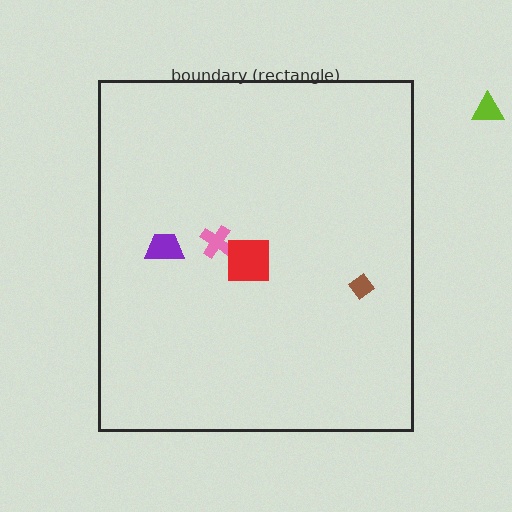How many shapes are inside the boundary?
4 inside, 1 outside.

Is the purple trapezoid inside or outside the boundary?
Inside.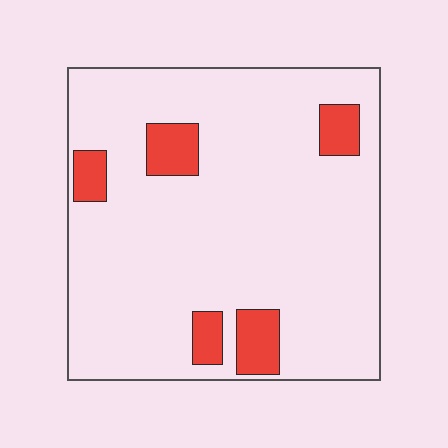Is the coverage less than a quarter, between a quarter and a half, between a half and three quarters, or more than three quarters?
Less than a quarter.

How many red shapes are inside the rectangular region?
5.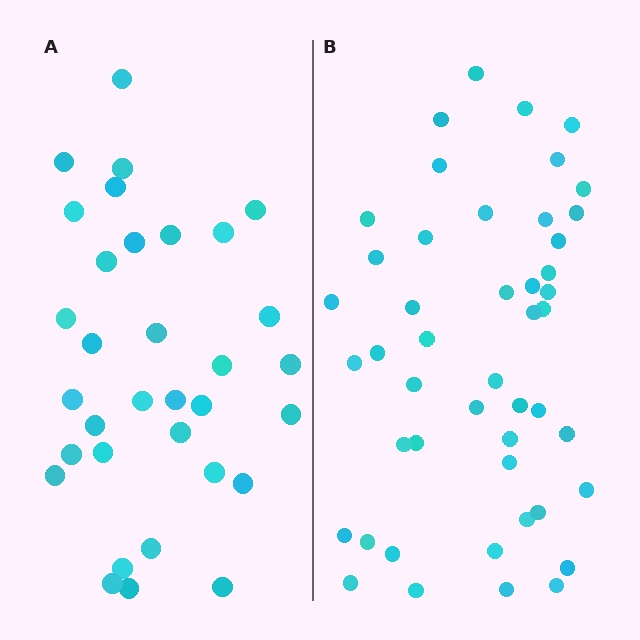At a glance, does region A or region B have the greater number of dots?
Region B (the right region) has more dots.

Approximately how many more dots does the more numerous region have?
Region B has approximately 15 more dots than region A.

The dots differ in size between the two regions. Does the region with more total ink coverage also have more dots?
No. Region A has more total ink coverage because its dots are larger, but region B actually contains more individual dots. Total area can be misleading — the number of items is what matters here.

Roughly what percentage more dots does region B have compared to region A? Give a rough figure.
About 40% more.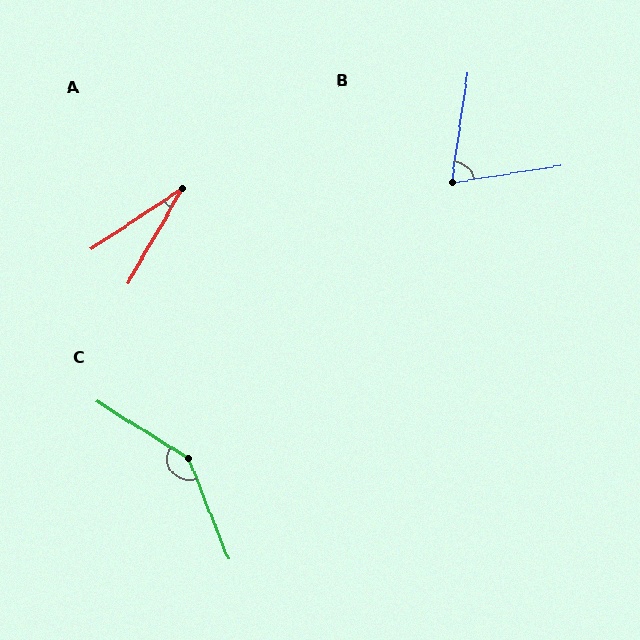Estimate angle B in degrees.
Approximately 73 degrees.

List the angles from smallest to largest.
A (27°), B (73°), C (144°).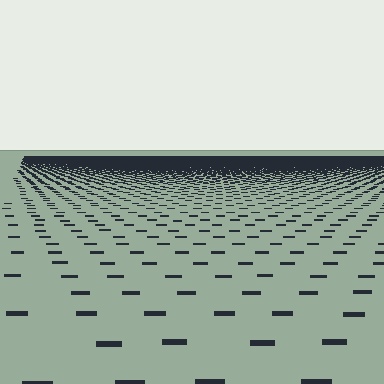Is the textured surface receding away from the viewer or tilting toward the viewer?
The surface is receding away from the viewer. Texture elements get smaller and denser toward the top.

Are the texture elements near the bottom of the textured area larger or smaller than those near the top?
Larger. Near the bottom, elements are closer to the viewer and appear at a bigger on-screen size.